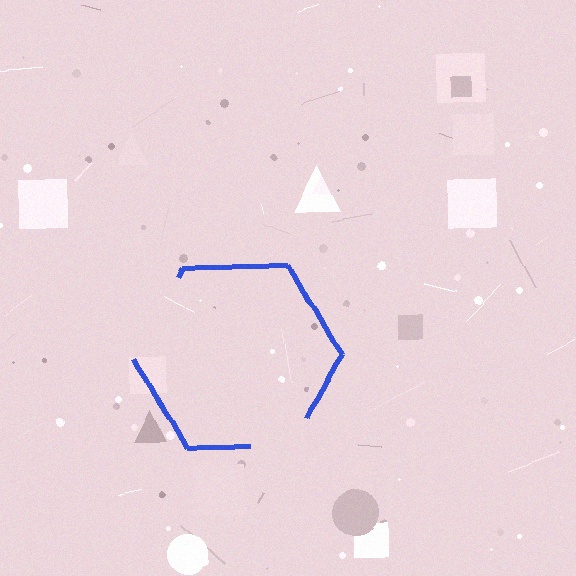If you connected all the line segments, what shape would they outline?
They would outline a hexagon.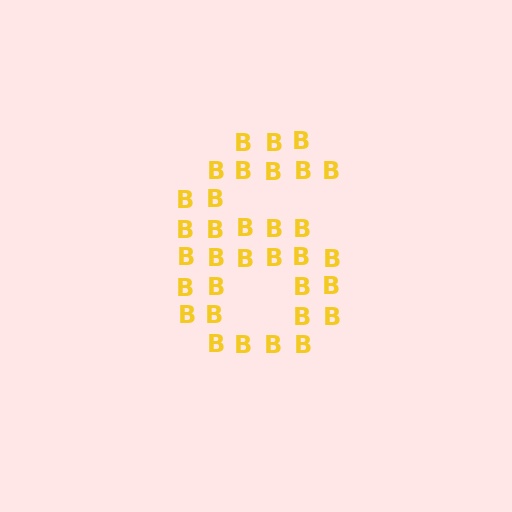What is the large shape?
The large shape is the digit 6.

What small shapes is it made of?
It is made of small letter B's.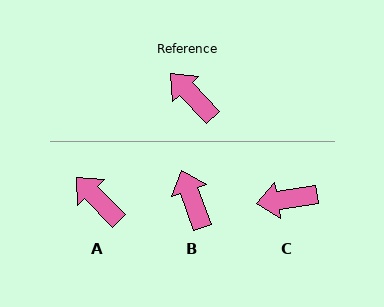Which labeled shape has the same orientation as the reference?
A.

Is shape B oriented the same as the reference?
No, it is off by about 24 degrees.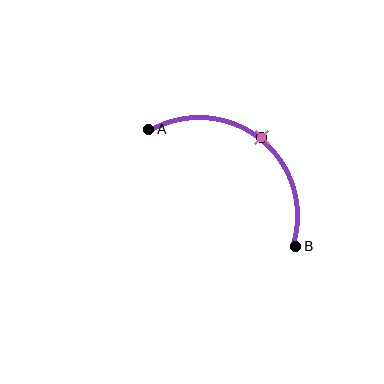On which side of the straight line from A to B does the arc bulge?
The arc bulges above and to the right of the straight line connecting A and B.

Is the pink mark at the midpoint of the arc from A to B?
Yes. The pink mark lies on the arc at equal arc-length from both A and B — it is the arc midpoint.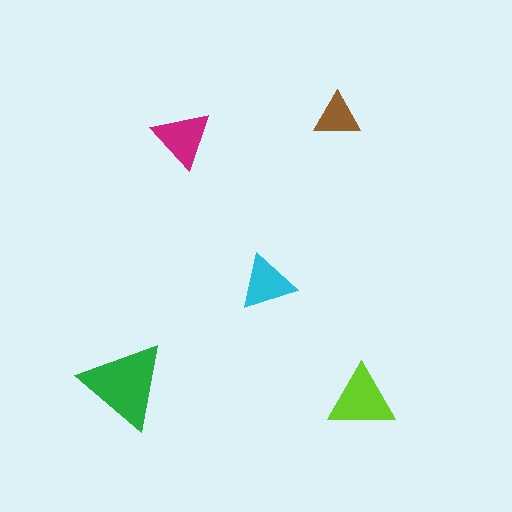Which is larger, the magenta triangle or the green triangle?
The green one.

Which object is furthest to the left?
The green triangle is leftmost.